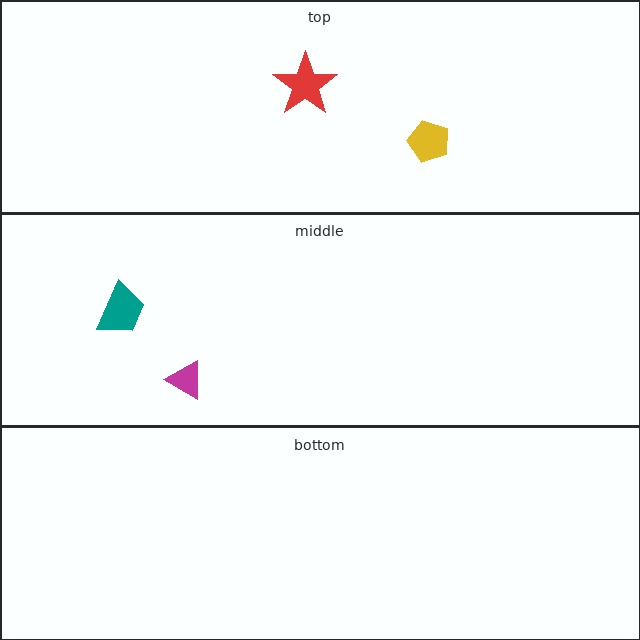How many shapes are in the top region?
2.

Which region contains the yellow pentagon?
The top region.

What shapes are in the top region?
The red star, the yellow pentagon.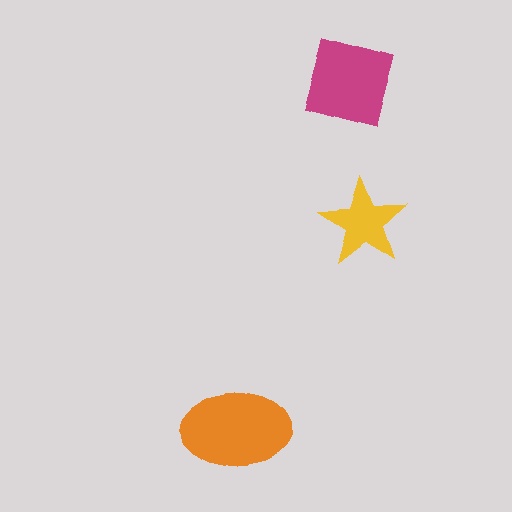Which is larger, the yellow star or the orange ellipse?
The orange ellipse.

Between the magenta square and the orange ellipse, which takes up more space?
The orange ellipse.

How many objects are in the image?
There are 3 objects in the image.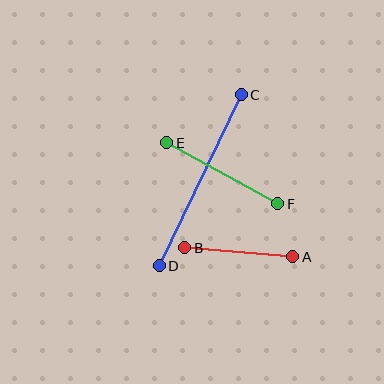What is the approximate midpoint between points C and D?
The midpoint is at approximately (200, 180) pixels.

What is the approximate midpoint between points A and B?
The midpoint is at approximately (239, 252) pixels.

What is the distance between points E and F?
The distance is approximately 127 pixels.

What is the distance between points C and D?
The distance is approximately 190 pixels.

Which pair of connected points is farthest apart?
Points C and D are farthest apart.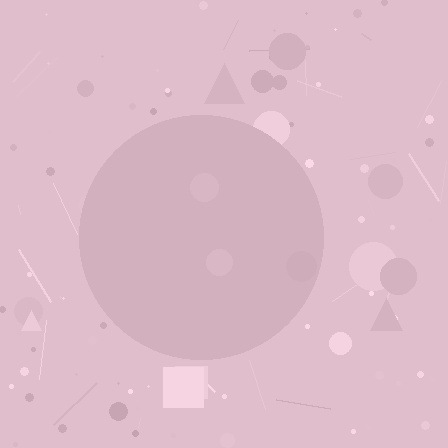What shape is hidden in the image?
A circle is hidden in the image.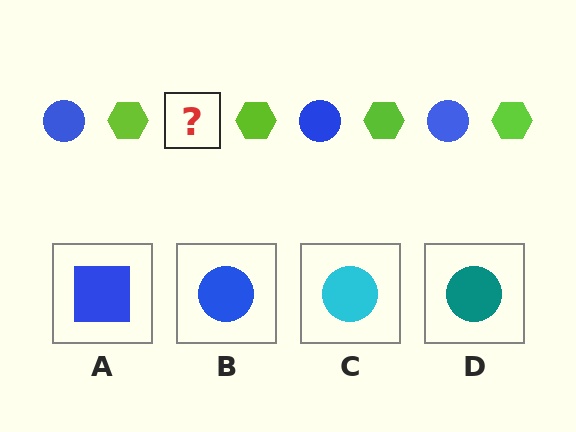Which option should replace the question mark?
Option B.